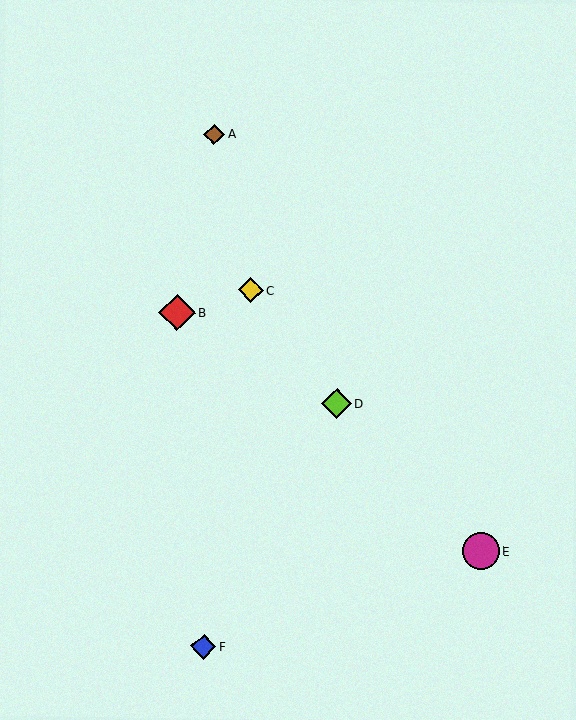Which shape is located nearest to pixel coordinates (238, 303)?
The yellow diamond (labeled C) at (251, 290) is nearest to that location.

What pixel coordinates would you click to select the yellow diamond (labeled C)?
Click at (251, 290) to select the yellow diamond C.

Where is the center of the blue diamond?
The center of the blue diamond is at (203, 646).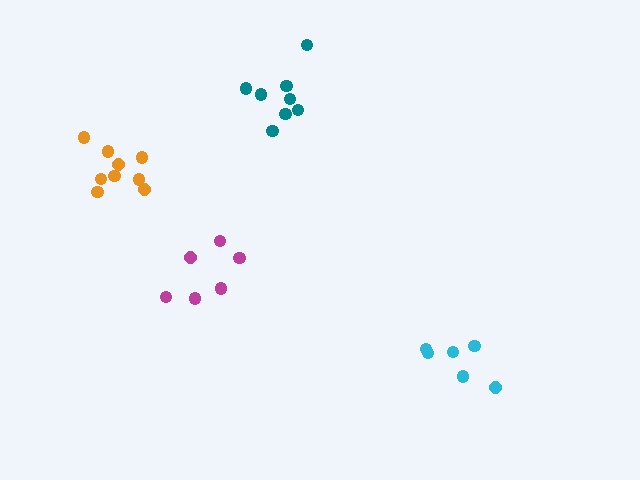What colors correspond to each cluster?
The clusters are colored: magenta, cyan, orange, teal.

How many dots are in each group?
Group 1: 6 dots, Group 2: 6 dots, Group 3: 9 dots, Group 4: 8 dots (29 total).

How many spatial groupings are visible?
There are 4 spatial groupings.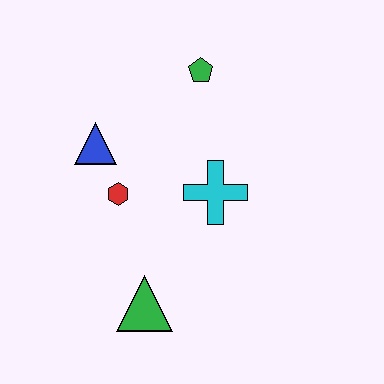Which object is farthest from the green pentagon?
The green triangle is farthest from the green pentagon.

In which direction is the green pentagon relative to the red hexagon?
The green pentagon is above the red hexagon.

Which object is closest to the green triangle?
The red hexagon is closest to the green triangle.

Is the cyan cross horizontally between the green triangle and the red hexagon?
No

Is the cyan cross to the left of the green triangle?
No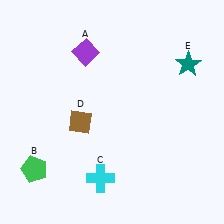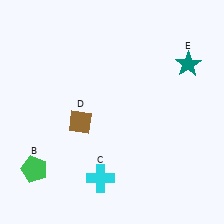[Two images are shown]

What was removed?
The purple diamond (A) was removed in Image 2.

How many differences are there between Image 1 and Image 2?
There is 1 difference between the two images.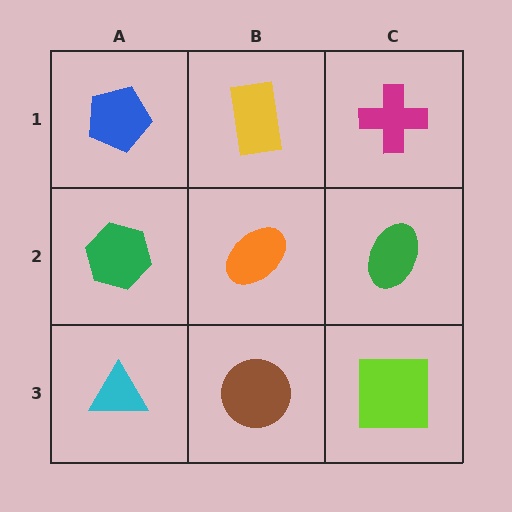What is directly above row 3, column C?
A green ellipse.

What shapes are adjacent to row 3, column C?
A green ellipse (row 2, column C), a brown circle (row 3, column B).